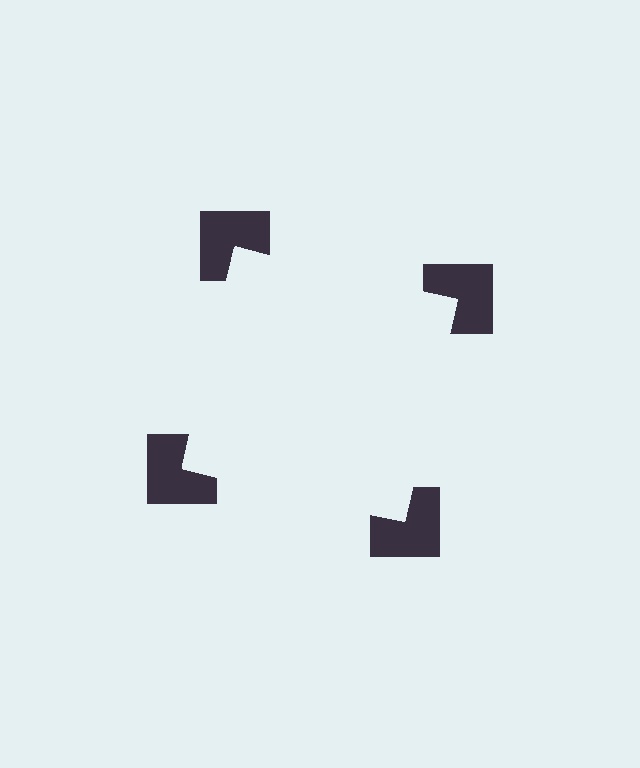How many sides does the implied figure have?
4 sides.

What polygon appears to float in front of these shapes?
An illusory square — its edges are inferred from the aligned wedge cuts in the notched squares, not physically drawn.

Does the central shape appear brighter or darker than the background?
It typically appears slightly brighter than the background, even though no actual brightness change is drawn.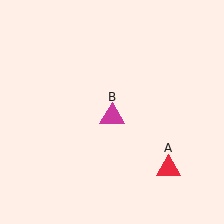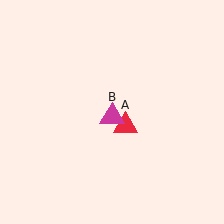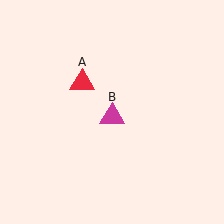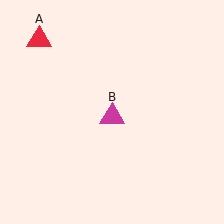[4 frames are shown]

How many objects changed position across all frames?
1 object changed position: red triangle (object A).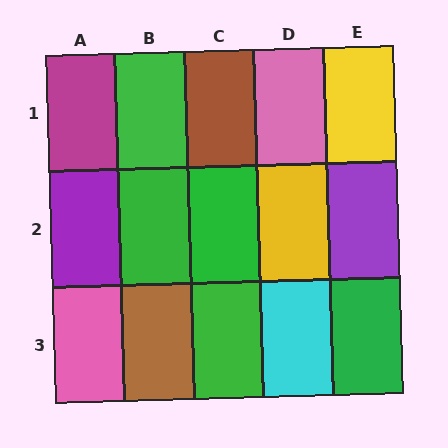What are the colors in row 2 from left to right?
Purple, green, green, yellow, purple.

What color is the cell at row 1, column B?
Green.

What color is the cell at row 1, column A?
Magenta.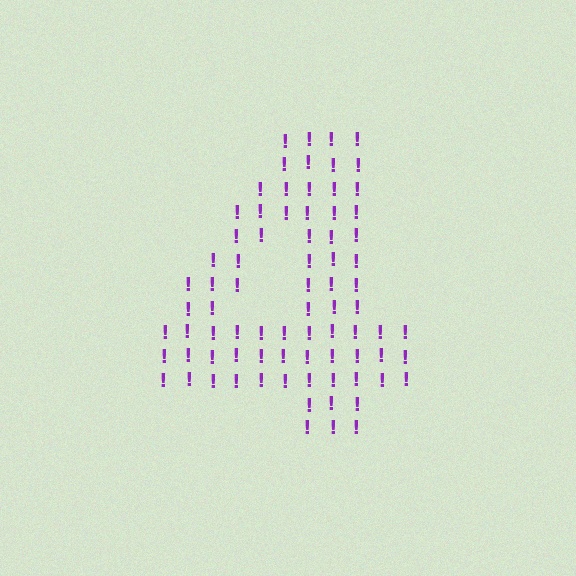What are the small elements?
The small elements are exclamation marks.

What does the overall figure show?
The overall figure shows the digit 4.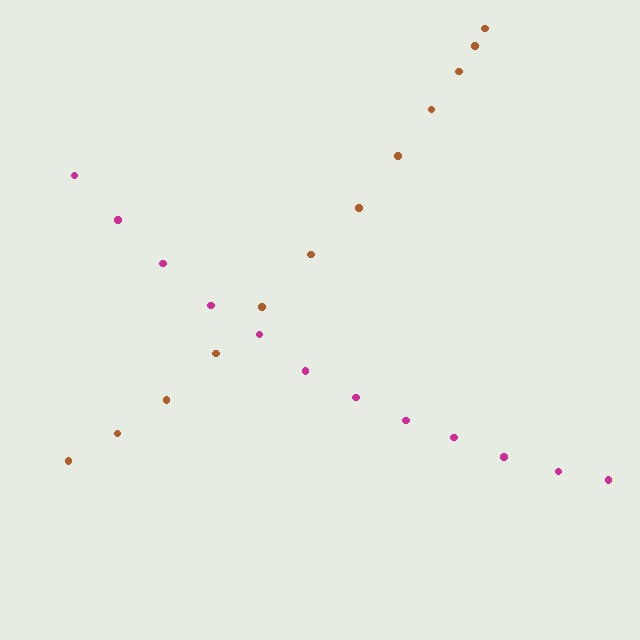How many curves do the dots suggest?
There are 2 distinct paths.